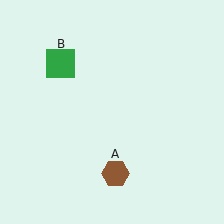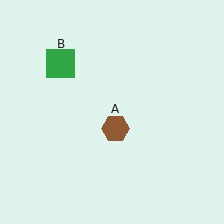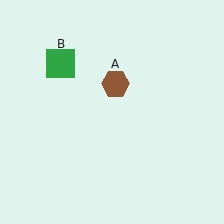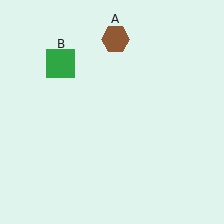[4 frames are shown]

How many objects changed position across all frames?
1 object changed position: brown hexagon (object A).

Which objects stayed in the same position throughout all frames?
Green square (object B) remained stationary.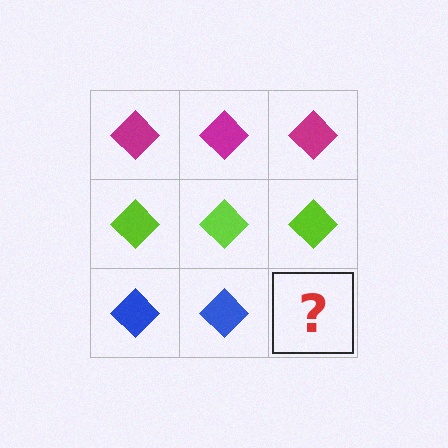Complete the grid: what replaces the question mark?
The question mark should be replaced with a blue diamond.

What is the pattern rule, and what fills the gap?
The rule is that each row has a consistent color. The gap should be filled with a blue diamond.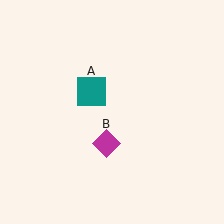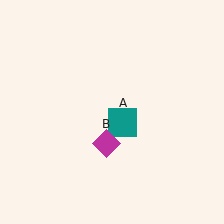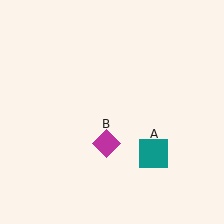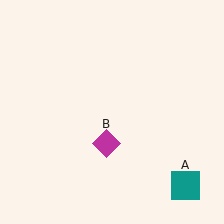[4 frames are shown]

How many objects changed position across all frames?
1 object changed position: teal square (object A).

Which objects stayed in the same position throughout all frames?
Magenta diamond (object B) remained stationary.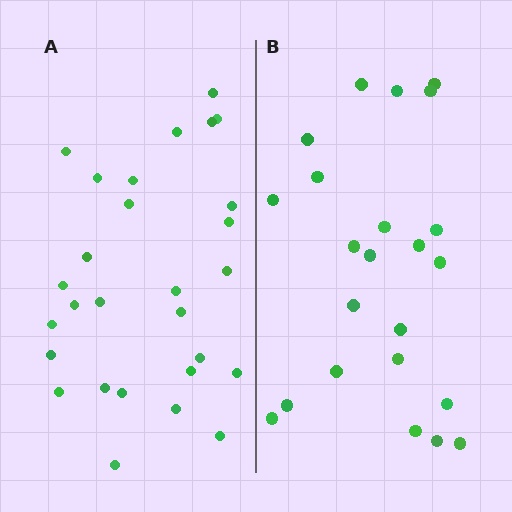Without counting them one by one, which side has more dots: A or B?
Region A (the left region) has more dots.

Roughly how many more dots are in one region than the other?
Region A has about 5 more dots than region B.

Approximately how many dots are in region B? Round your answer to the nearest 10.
About 20 dots. (The exact count is 23, which rounds to 20.)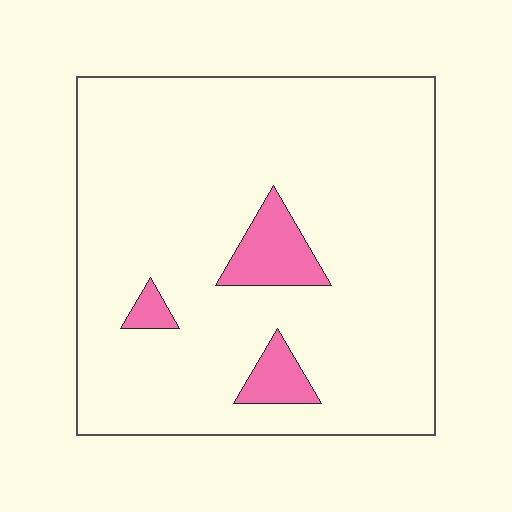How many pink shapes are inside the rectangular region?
3.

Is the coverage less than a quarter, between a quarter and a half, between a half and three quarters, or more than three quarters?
Less than a quarter.